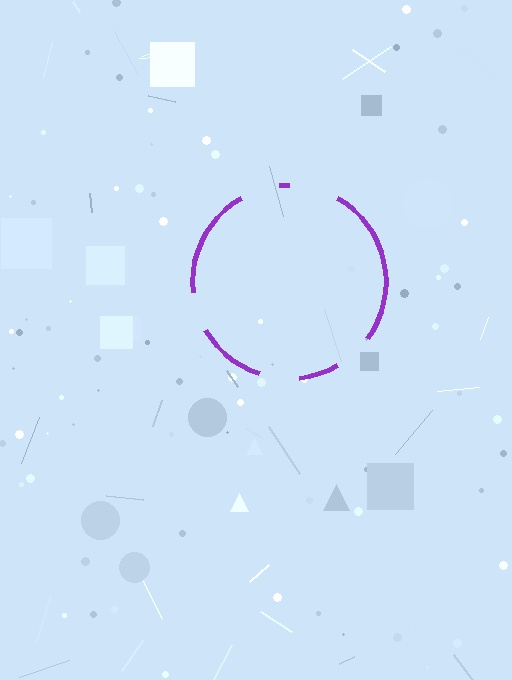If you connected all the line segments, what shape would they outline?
They would outline a circle.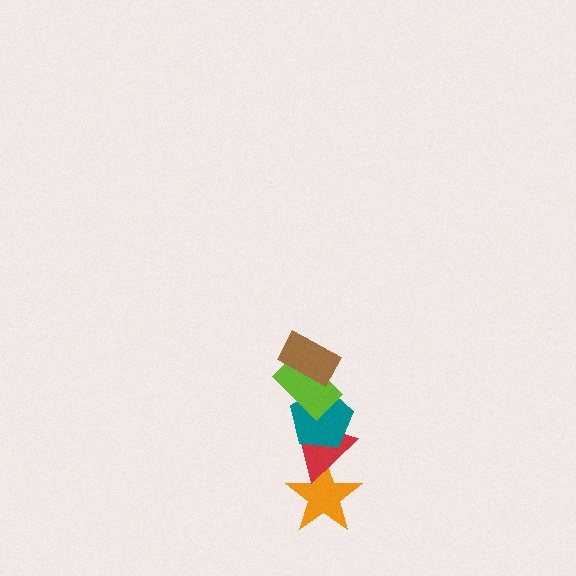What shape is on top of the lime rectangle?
The brown rectangle is on top of the lime rectangle.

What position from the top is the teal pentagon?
The teal pentagon is 3rd from the top.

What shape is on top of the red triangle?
The teal pentagon is on top of the red triangle.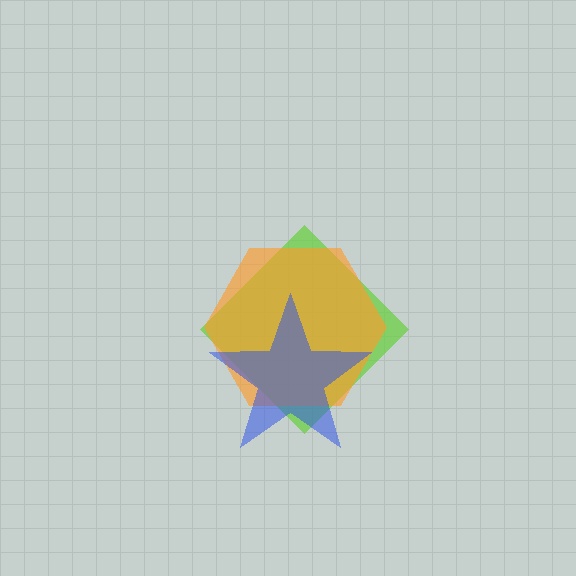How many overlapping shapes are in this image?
There are 3 overlapping shapes in the image.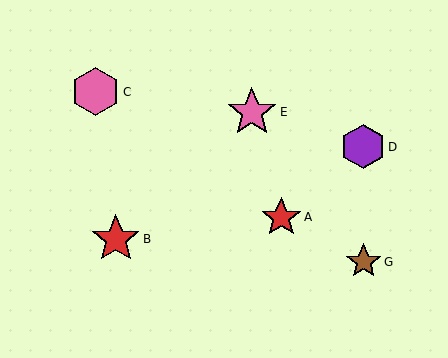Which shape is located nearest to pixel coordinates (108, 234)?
The red star (labeled B) at (116, 239) is nearest to that location.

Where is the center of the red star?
The center of the red star is at (116, 239).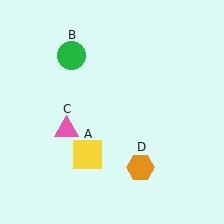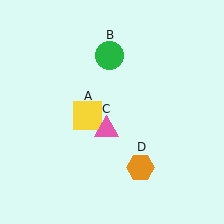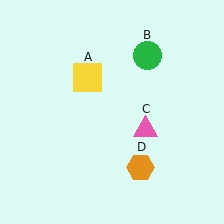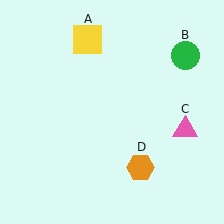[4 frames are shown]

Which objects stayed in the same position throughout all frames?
Orange hexagon (object D) remained stationary.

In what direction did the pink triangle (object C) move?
The pink triangle (object C) moved right.